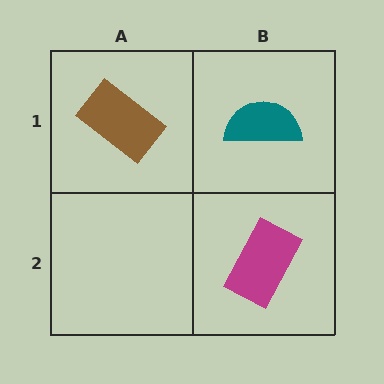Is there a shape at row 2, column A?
No, that cell is empty.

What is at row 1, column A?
A brown rectangle.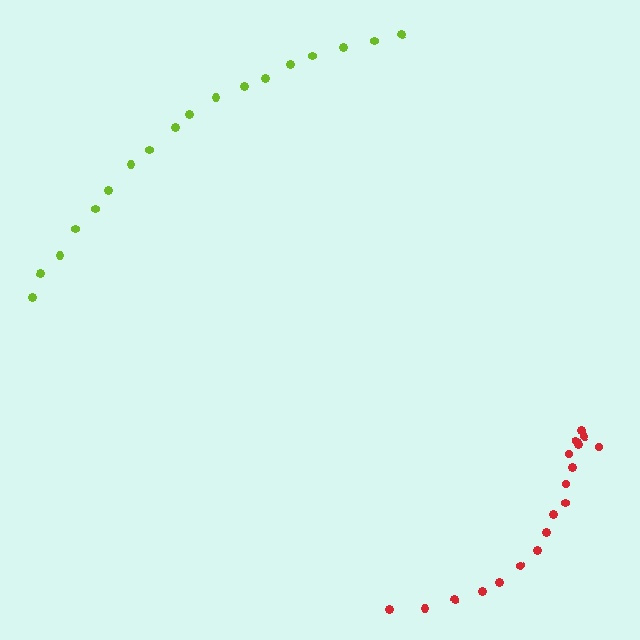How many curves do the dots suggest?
There are 2 distinct paths.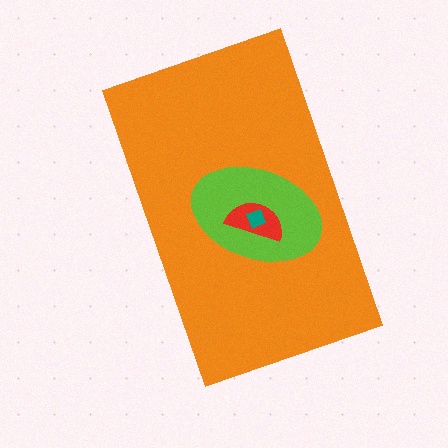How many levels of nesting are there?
4.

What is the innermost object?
The teal square.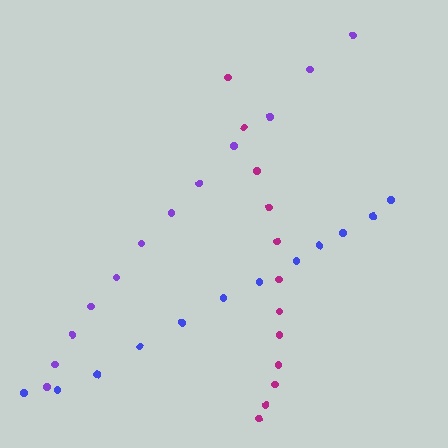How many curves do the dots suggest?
There are 3 distinct paths.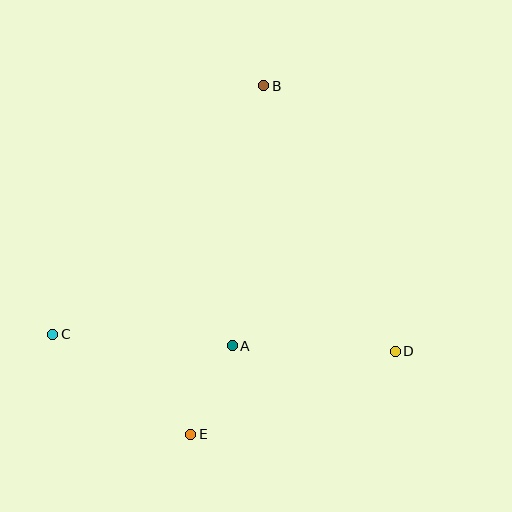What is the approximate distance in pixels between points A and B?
The distance between A and B is approximately 262 pixels.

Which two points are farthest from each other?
Points B and E are farthest from each other.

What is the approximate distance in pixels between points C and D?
The distance between C and D is approximately 343 pixels.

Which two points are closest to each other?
Points A and E are closest to each other.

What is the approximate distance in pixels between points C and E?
The distance between C and E is approximately 170 pixels.